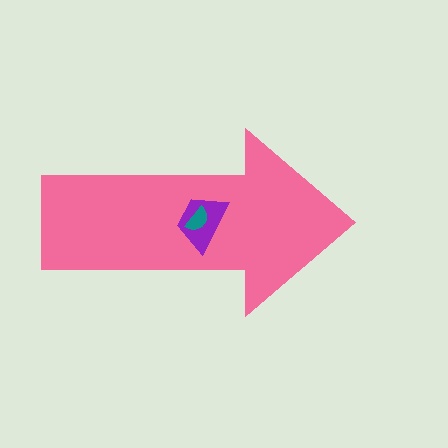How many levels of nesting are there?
3.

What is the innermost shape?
The teal semicircle.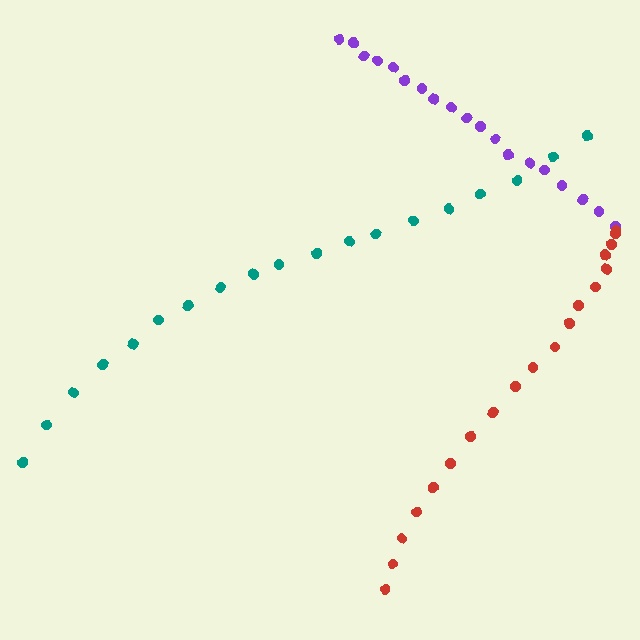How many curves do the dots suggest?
There are 3 distinct paths.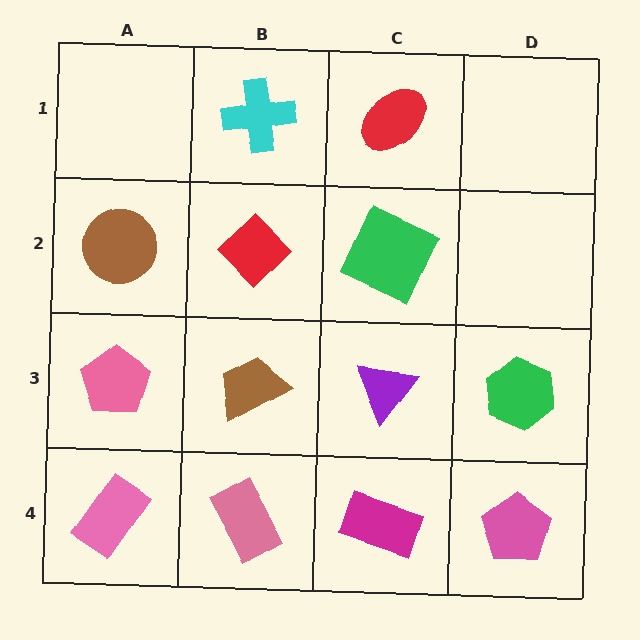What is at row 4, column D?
A pink pentagon.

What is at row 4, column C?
A magenta rectangle.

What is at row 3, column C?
A purple triangle.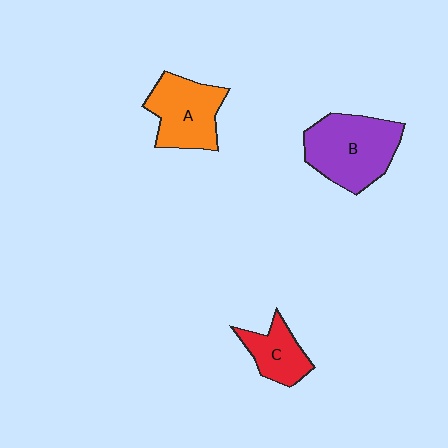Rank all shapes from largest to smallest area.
From largest to smallest: B (purple), A (orange), C (red).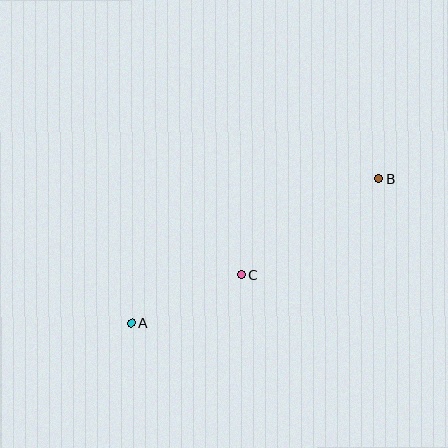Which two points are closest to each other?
Points A and C are closest to each other.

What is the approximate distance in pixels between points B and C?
The distance between B and C is approximately 167 pixels.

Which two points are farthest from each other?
Points A and B are farthest from each other.